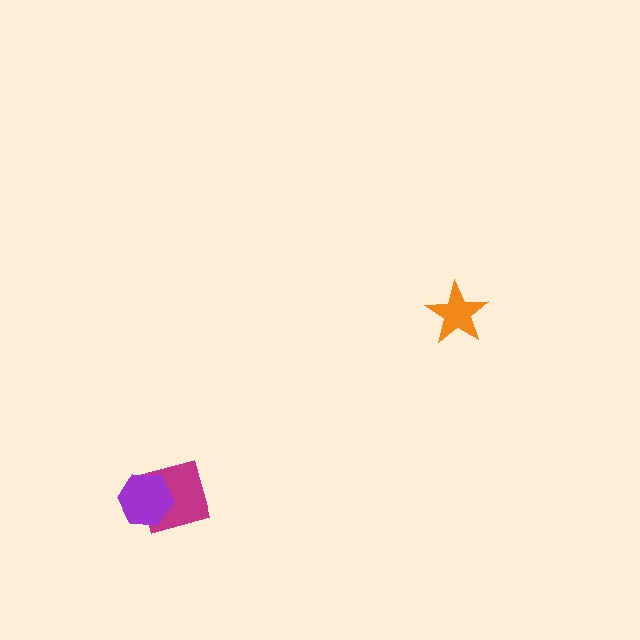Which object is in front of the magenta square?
The purple hexagon is in front of the magenta square.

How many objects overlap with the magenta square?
1 object overlaps with the magenta square.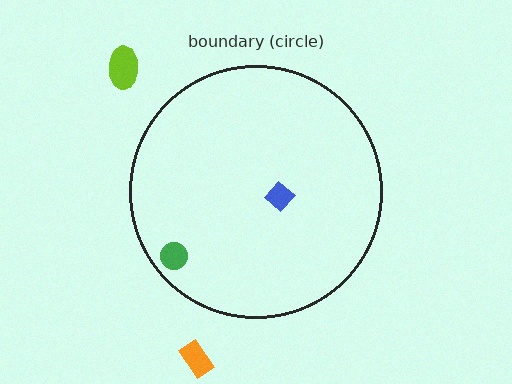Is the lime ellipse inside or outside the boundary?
Outside.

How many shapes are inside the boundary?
2 inside, 2 outside.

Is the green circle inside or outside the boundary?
Inside.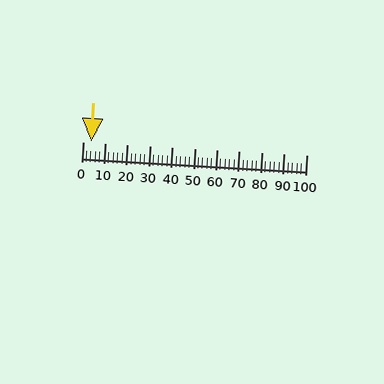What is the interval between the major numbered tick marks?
The major tick marks are spaced 10 units apart.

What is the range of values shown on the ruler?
The ruler shows values from 0 to 100.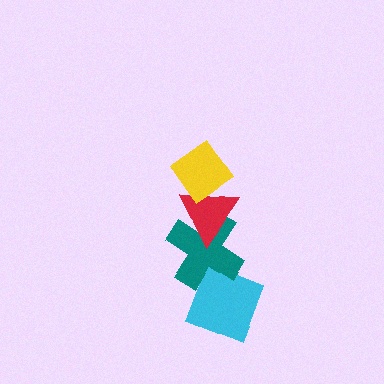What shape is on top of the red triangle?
The yellow diamond is on top of the red triangle.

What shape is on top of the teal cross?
The red triangle is on top of the teal cross.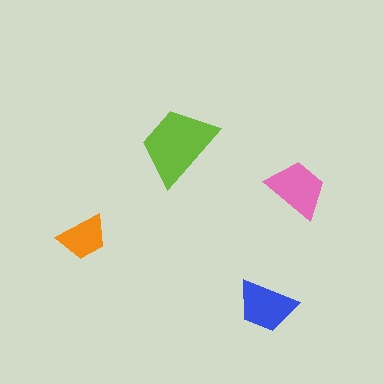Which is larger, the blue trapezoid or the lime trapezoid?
The lime one.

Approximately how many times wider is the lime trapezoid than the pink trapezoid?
About 1.5 times wider.